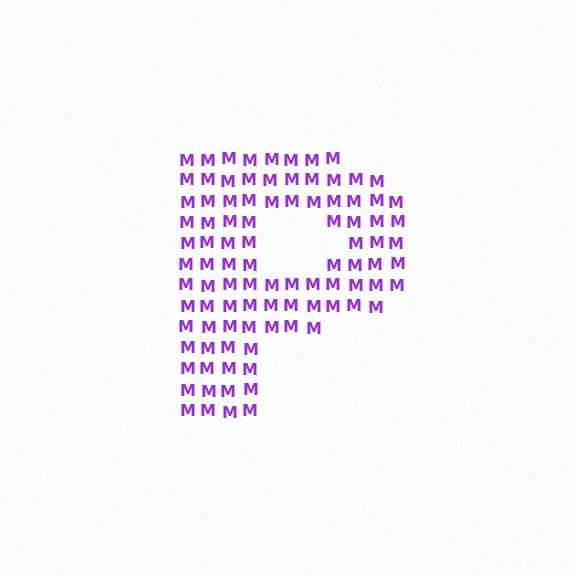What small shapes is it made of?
It is made of small letter M's.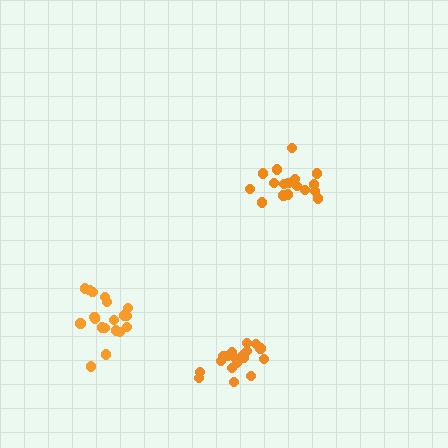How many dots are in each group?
Group 1: 18 dots, Group 2: 17 dots, Group 3: 19 dots (54 total).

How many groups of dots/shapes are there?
There are 3 groups.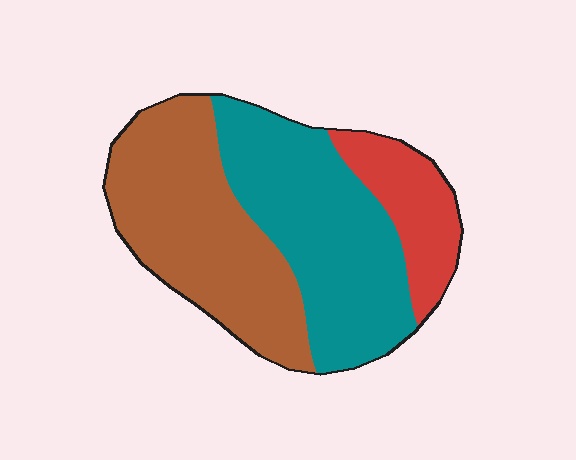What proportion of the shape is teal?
Teal takes up about two fifths (2/5) of the shape.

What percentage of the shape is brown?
Brown takes up between a quarter and a half of the shape.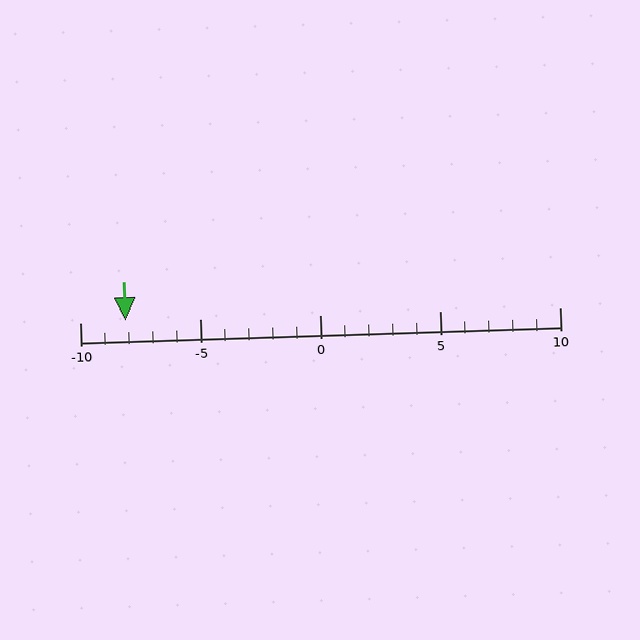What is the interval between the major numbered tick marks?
The major tick marks are spaced 5 units apart.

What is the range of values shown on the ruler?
The ruler shows values from -10 to 10.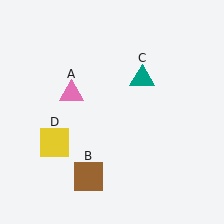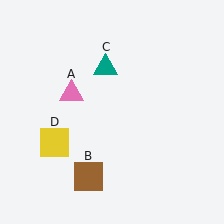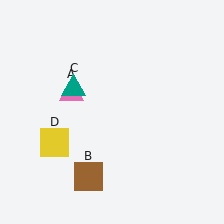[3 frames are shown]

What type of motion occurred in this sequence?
The teal triangle (object C) rotated counterclockwise around the center of the scene.